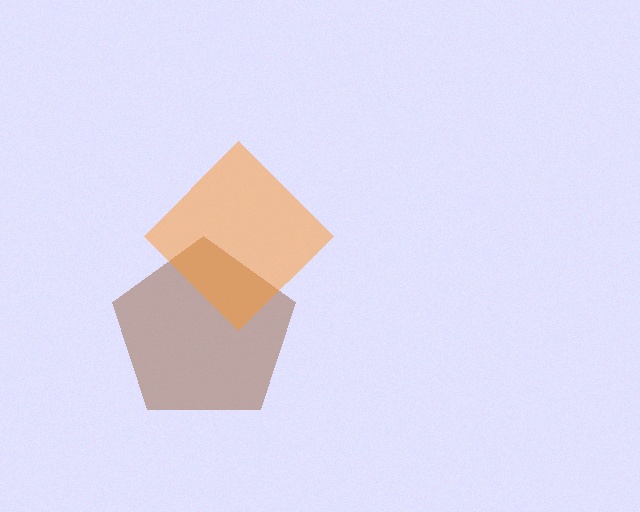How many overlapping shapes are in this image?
There are 2 overlapping shapes in the image.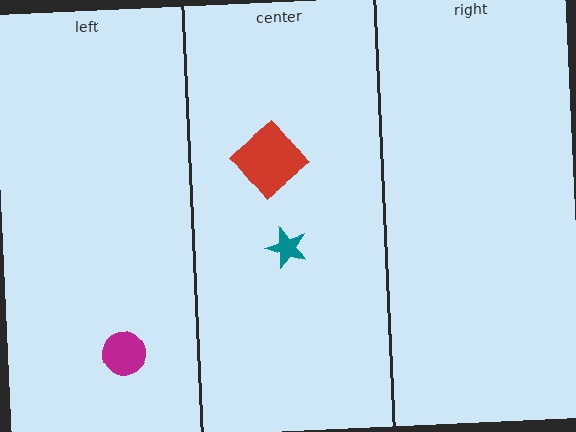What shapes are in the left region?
The magenta circle.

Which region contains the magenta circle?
The left region.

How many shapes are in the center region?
2.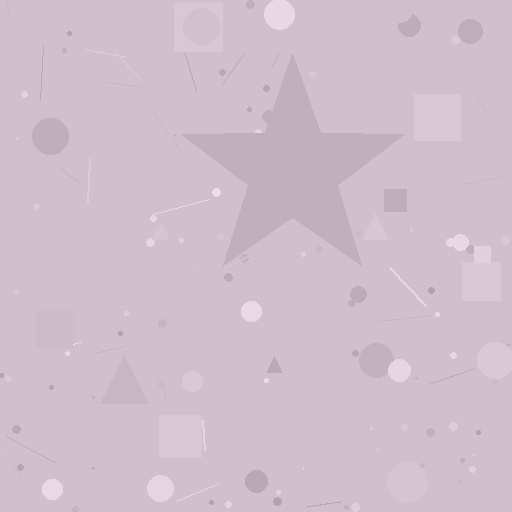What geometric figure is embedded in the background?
A star is embedded in the background.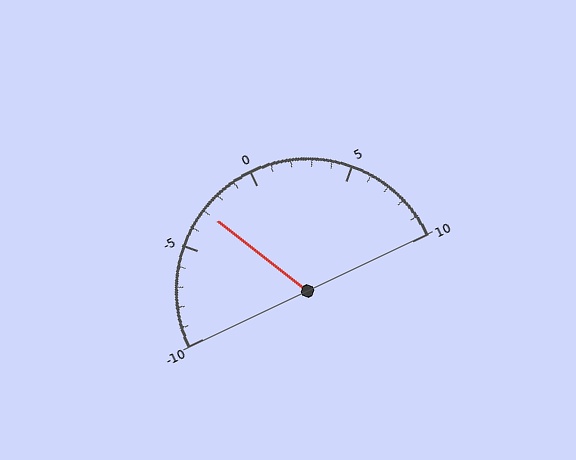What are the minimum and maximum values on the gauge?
The gauge ranges from -10 to 10.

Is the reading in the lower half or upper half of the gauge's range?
The reading is in the lower half of the range (-10 to 10).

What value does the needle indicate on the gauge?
The needle indicates approximately -3.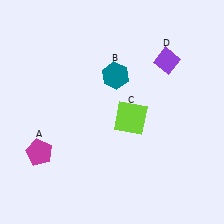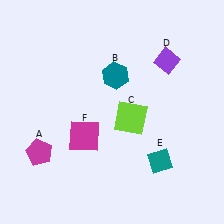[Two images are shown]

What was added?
A teal diamond (E), a magenta square (F) were added in Image 2.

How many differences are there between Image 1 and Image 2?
There are 2 differences between the two images.